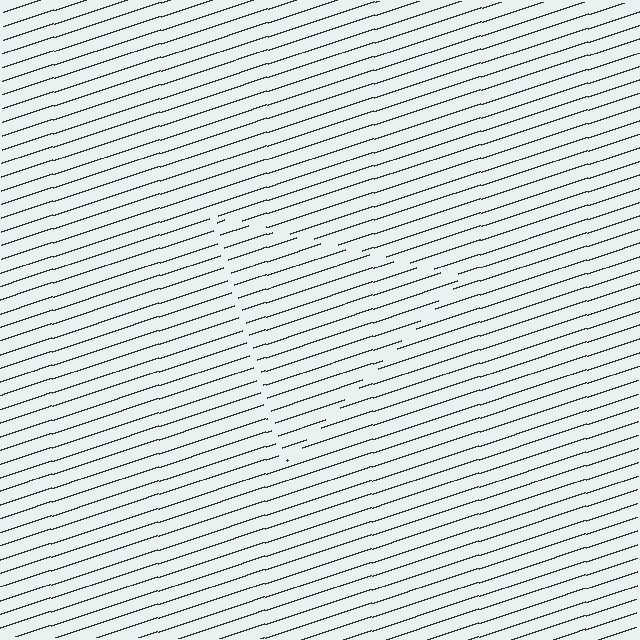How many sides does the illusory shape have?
3 sides — the line-ends trace a triangle.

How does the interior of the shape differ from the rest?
The interior of the shape contains the same grating, shifted by half a period — the contour is defined by the phase discontinuity where line-ends from the inner and outer gratings abut.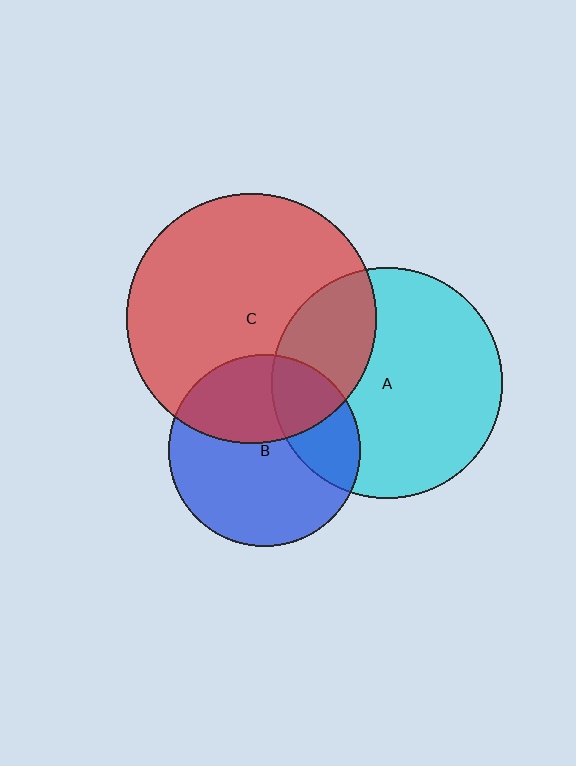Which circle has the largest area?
Circle C (red).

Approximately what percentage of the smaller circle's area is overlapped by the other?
Approximately 35%.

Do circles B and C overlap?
Yes.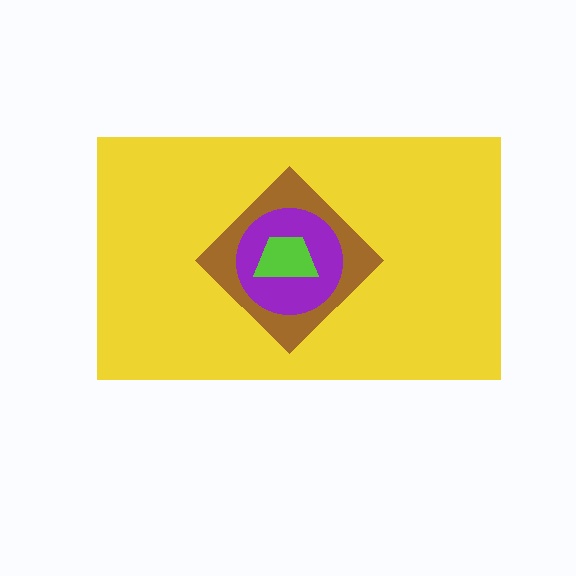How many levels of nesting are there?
4.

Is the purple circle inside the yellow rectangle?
Yes.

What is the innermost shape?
The lime trapezoid.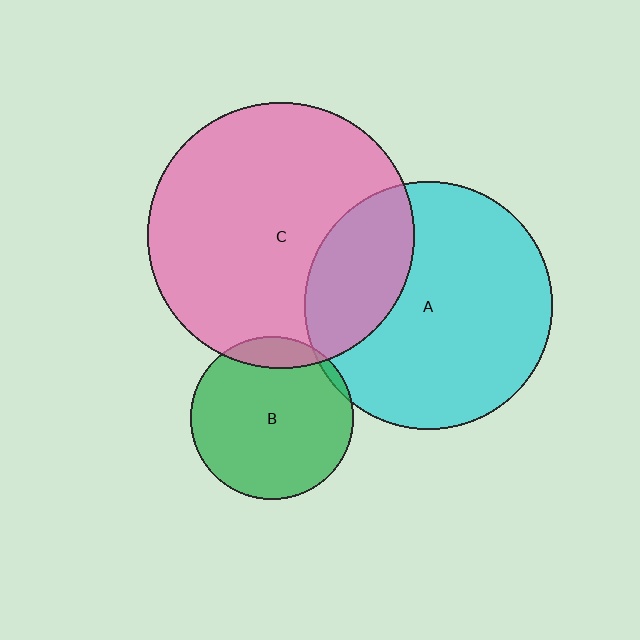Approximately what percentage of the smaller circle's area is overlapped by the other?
Approximately 10%.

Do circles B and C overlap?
Yes.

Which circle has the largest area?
Circle C (pink).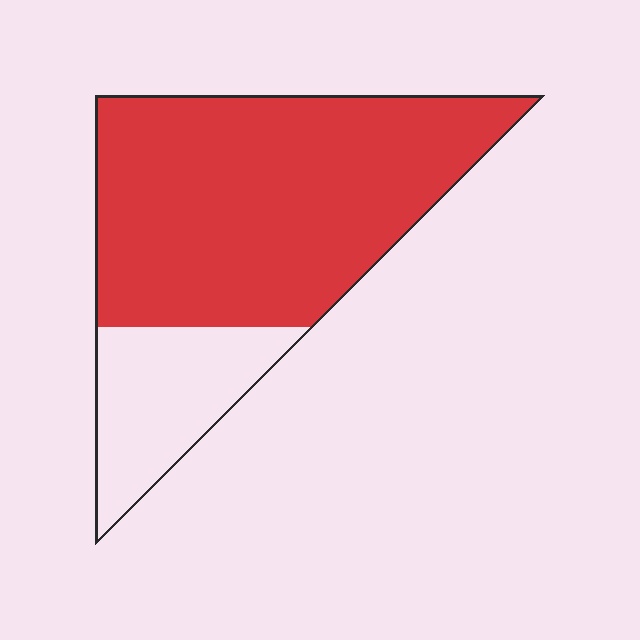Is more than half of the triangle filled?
Yes.